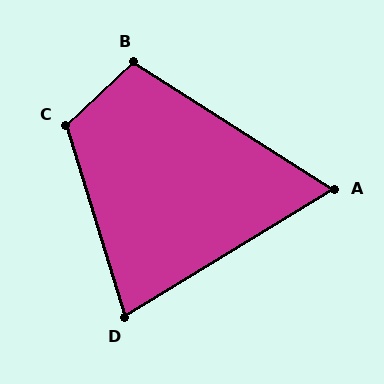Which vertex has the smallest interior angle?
A, at approximately 64 degrees.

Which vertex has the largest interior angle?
C, at approximately 116 degrees.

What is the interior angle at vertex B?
Approximately 105 degrees (obtuse).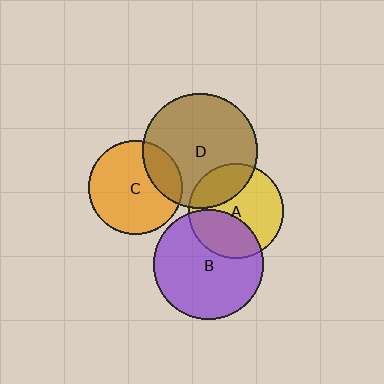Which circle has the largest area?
Circle D (brown).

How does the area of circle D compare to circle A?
Approximately 1.5 times.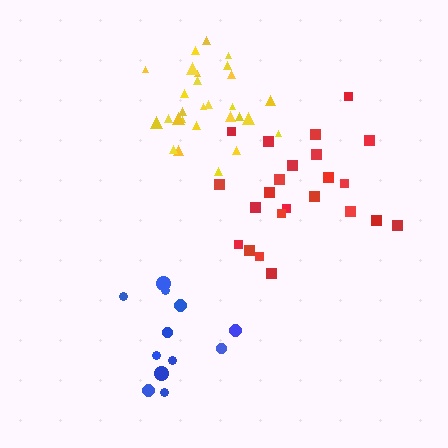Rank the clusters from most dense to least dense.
yellow, blue, red.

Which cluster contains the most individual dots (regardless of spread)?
Yellow (28).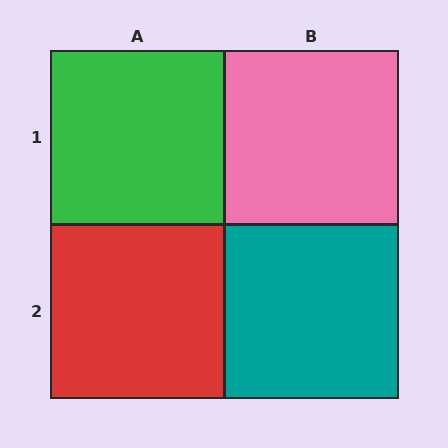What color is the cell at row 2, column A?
Red.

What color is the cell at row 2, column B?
Teal.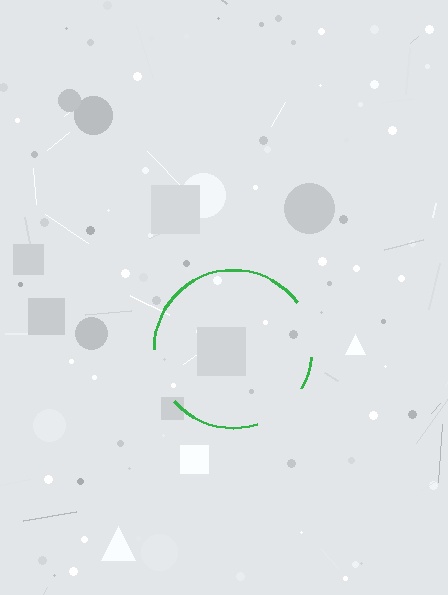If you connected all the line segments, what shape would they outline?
They would outline a circle.